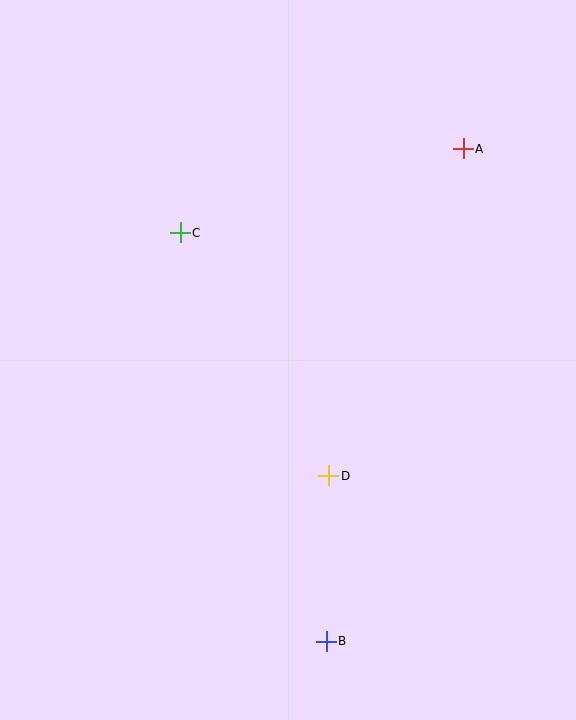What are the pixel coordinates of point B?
Point B is at (326, 641).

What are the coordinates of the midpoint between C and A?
The midpoint between C and A is at (322, 191).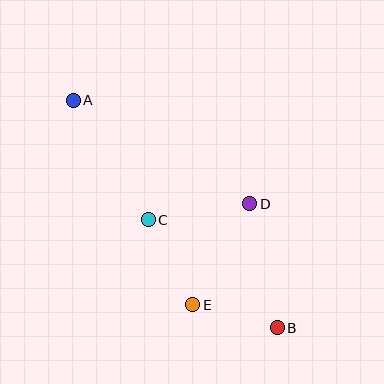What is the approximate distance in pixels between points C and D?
The distance between C and D is approximately 103 pixels.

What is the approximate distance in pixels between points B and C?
The distance between B and C is approximately 169 pixels.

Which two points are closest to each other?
Points B and E are closest to each other.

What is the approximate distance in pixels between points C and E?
The distance between C and E is approximately 96 pixels.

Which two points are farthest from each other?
Points A and B are farthest from each other.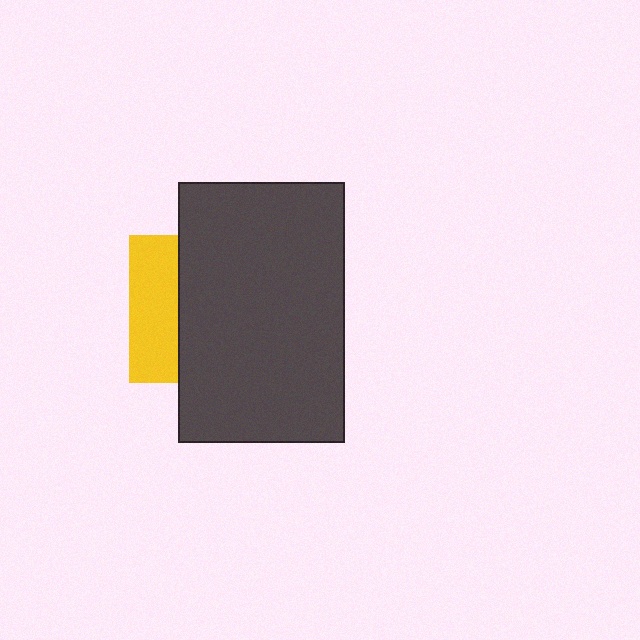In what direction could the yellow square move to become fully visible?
The yellow square could move left. That would shift it out from behind the dark gray rectangle entirely.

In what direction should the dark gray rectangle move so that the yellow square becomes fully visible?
The dark gray rectangle should move right. That is the shortest direction to clear the overlap and leave the yellow square fully visible.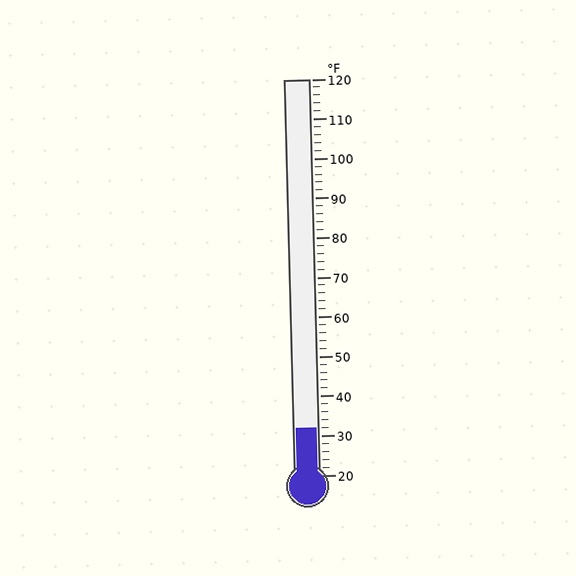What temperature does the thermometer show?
The thermometer shows approximately 32°F.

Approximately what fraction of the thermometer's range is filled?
The thermometer is filled to approximately 10% of its range.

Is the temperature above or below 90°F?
The temperature is below 90°F.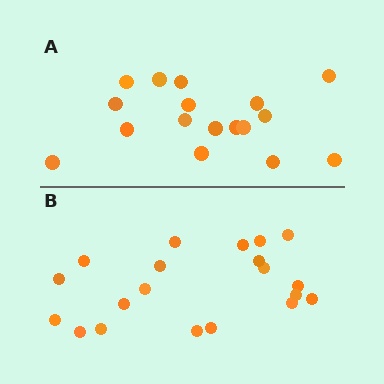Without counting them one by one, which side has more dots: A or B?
Region B (the bottom region) has more dots.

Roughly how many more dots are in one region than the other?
Region B has just a few more — roughly 2 or 3 more dots than region A.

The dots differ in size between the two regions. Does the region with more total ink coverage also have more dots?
No. Region A has more total ink coverage because its dots are larger, but region B actually contains more individual dots. Total area can be misleading — the number of items is what matters here.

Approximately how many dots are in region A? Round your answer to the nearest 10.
About 20 dots. (The exact count is 17, which rounds to 20.)